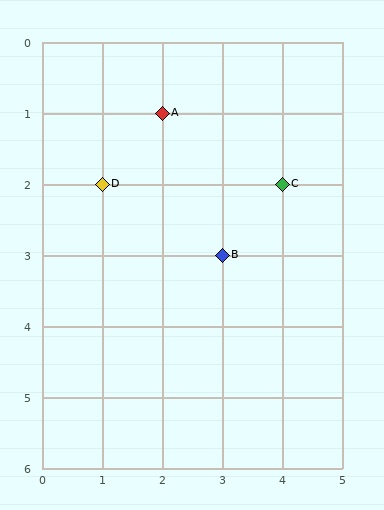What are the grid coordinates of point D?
Point D is at grid coordinates (1, 2).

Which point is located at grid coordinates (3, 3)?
Point B is at (3, 3).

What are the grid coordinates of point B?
Point B is at grid coordinates (3, 3).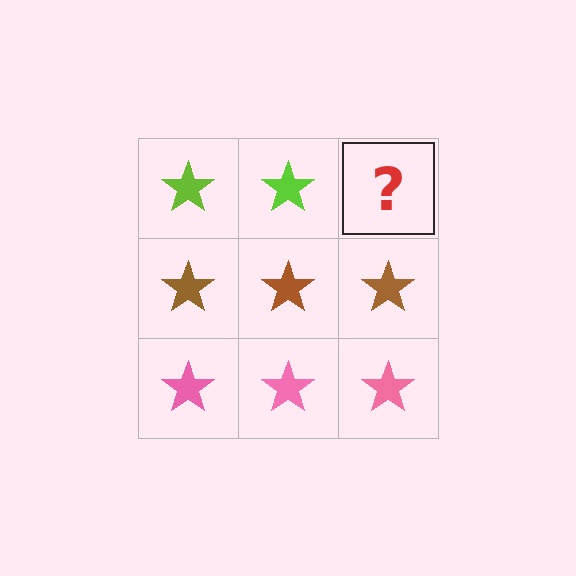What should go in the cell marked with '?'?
The missing cell should contain a lime star.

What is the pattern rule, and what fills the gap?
The rule is that each row has a consistent color. The gap should be filled with a lime star.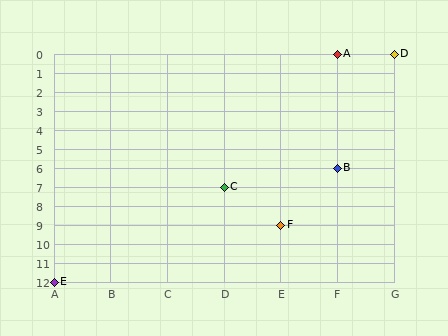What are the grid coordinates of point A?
Point A is at grid coordinates (F, 0).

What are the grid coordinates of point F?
Point F is at grid coordinates (E, 9).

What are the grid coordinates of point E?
Point E is at grid coordinates (A, 12).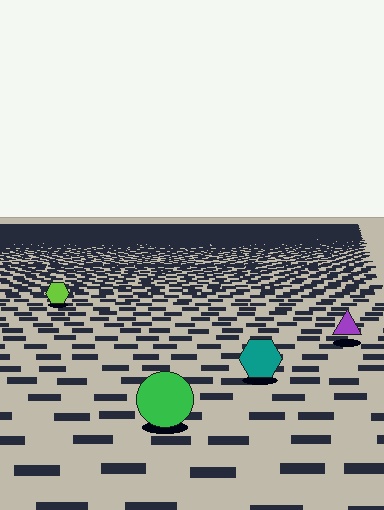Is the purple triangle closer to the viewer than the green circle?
No. The green circle is closer — you can tell from the texture gradient: the ground texture is coarser near it.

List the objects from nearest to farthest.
From nearest to farthest: the green circle, the teal hexagon, the purple triangle, the lime hexagon.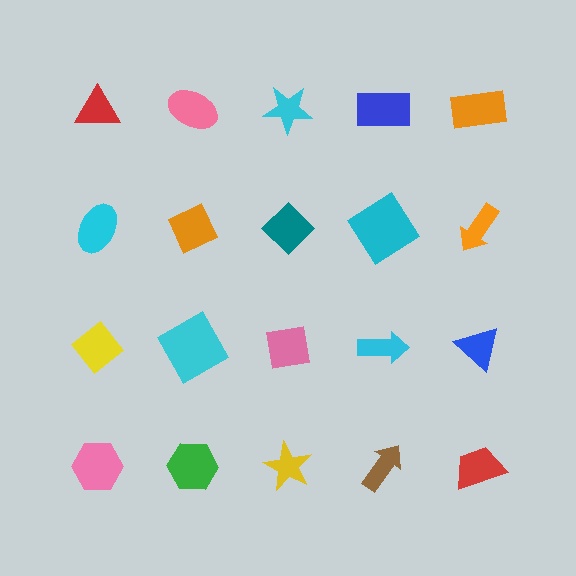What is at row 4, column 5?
A red trapezoid.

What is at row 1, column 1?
A red triangle.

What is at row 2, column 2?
An orange diamond.